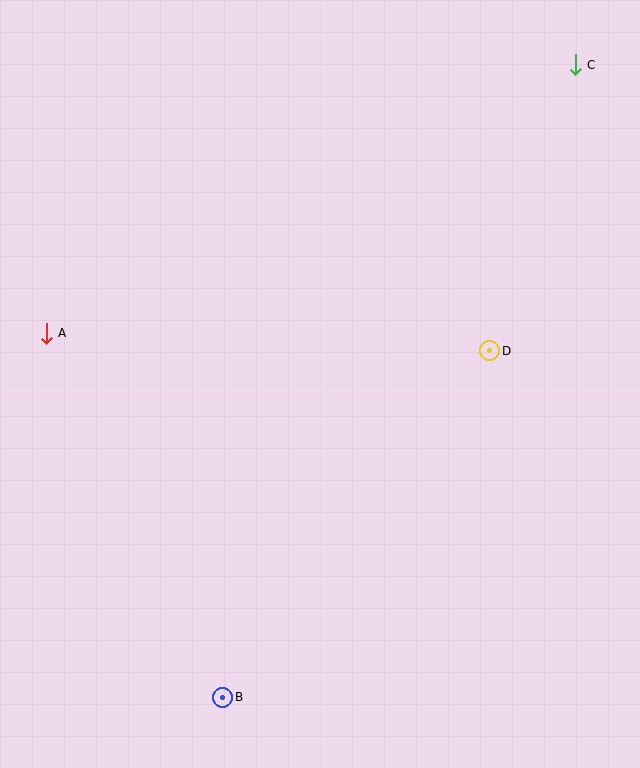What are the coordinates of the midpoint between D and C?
The midpoint between D and C is at (532, 208).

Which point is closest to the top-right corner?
Point C is closest to the top-right corner.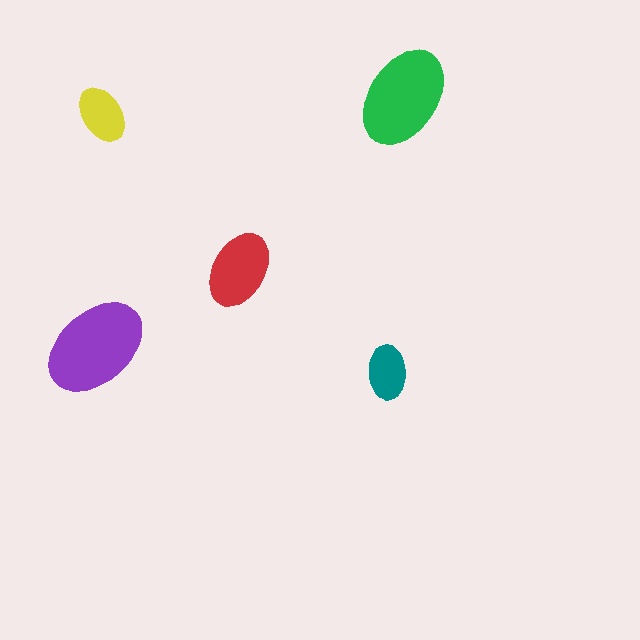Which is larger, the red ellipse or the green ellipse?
The green one.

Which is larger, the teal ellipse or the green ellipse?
The green one.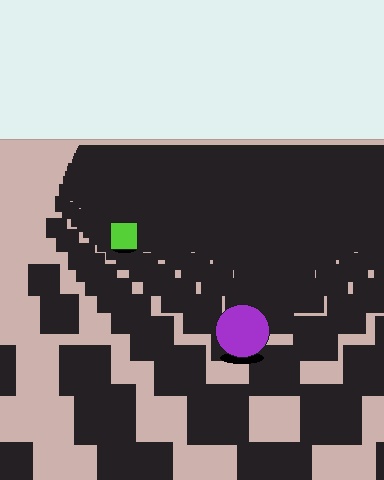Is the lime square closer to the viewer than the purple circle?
No. The purple circle is closer — you can tell from the texture gradient: the ground texture is coarser near it.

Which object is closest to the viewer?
The purple circle is closest. The texture marks near it are larger and more spread out.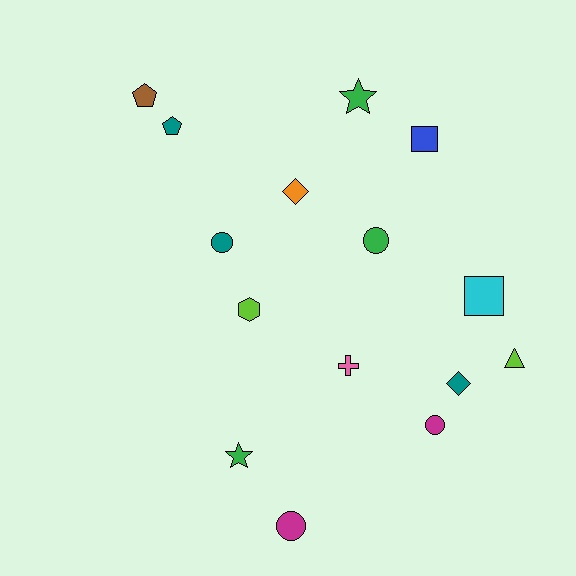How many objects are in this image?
There are 15 objects.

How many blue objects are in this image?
There is 1 blue object.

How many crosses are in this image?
There is 1 cross.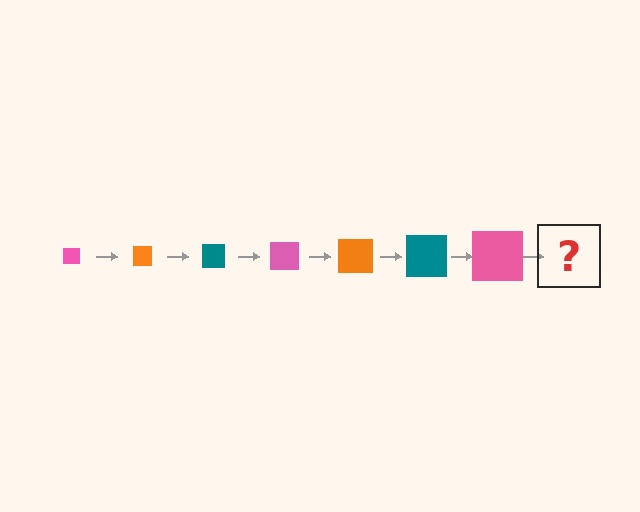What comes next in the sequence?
The next element should be an orange square, larger than the previous one.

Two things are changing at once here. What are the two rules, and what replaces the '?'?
The two rules are that the square grows larger each step and the color cycles through pink, orange, and teal. The '?' should be an orange square, larger than the previous one.